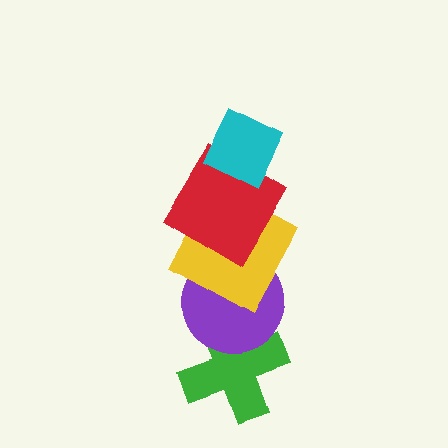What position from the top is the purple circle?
The purple circle is 4th from the top.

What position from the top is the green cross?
The green cross is 5th from the top.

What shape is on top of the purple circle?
The yellow square is on top of the purple circle.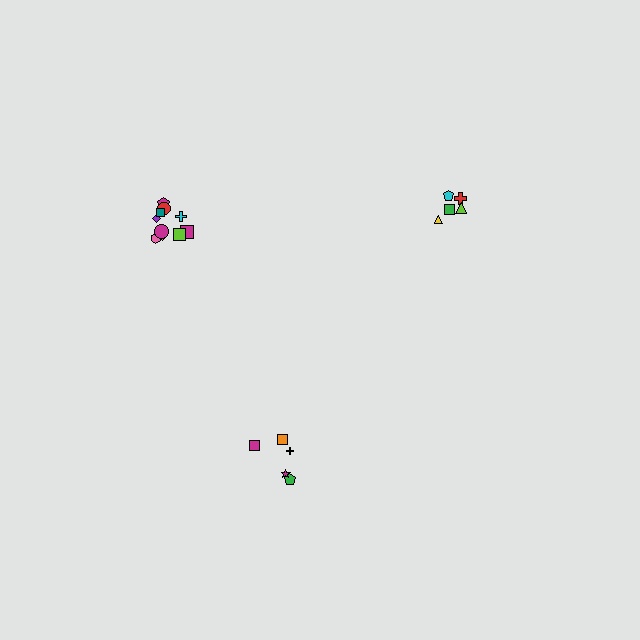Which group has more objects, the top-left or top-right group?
The top-left group.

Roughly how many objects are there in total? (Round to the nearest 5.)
Roughly 20 objects in total.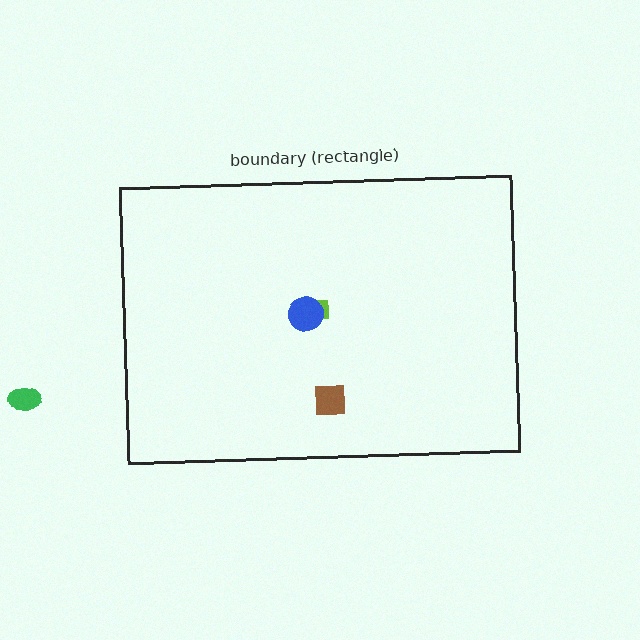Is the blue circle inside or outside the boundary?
Inside.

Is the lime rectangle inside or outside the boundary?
Inside.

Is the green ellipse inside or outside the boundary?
Outside.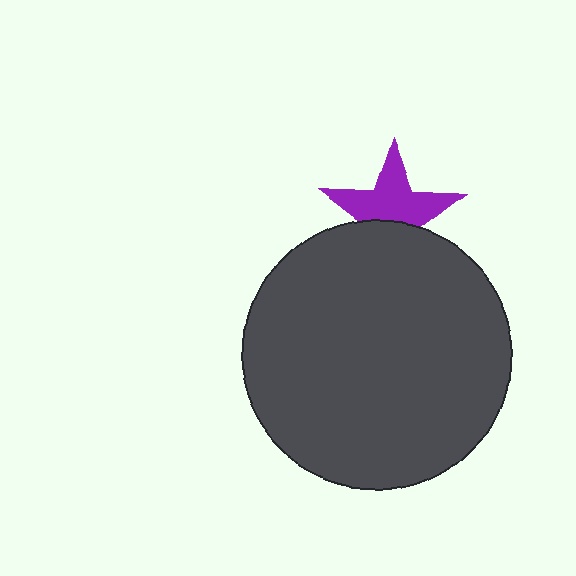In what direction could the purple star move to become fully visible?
The purple star could move up. That would shift it out from behind the dark gray circle entirely.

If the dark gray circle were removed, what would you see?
You would see the complete purple star.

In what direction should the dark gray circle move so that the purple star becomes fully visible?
The dark gray circle should move down. That is the shortest direction to clear the overlap and leave the purple star fully visible.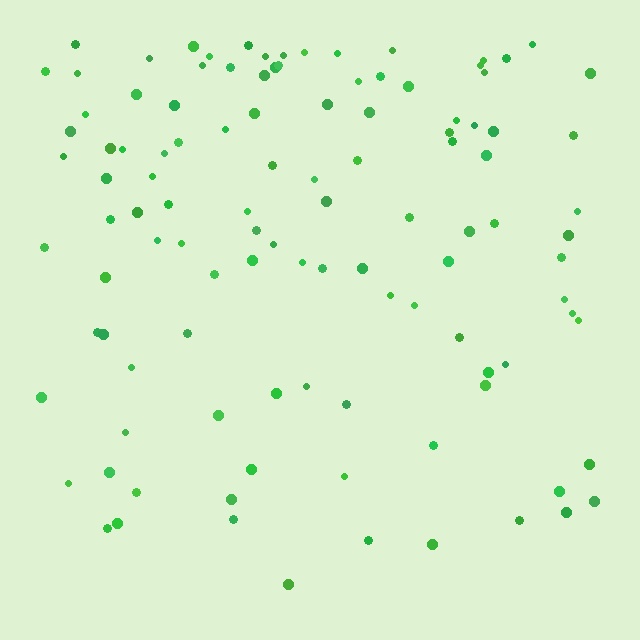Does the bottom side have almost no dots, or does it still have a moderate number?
Still a moderate number, just noticeably fewer than the top.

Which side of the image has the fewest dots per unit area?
The bottom.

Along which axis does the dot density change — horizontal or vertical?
Vertical.